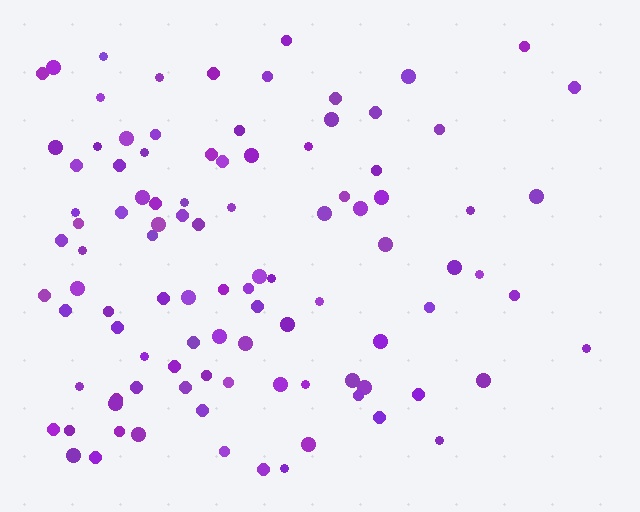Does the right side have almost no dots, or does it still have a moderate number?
Still a moderate number, just noticeably fewer than the left.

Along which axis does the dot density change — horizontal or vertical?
Horizontal.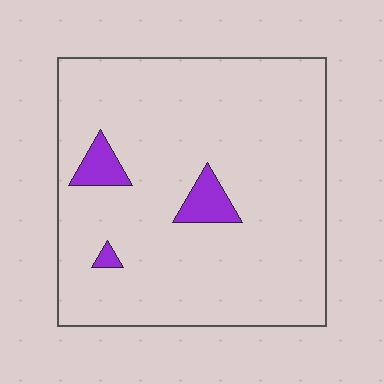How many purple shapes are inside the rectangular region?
3.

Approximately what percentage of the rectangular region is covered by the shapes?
Approximately 5%.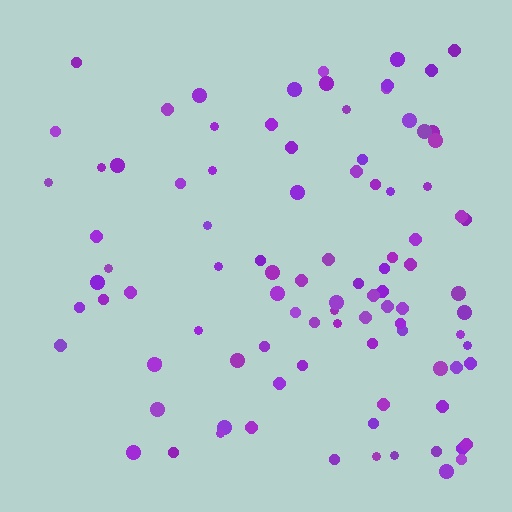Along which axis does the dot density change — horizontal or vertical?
Horizontal.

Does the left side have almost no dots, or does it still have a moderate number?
Still a moderate number, just noticeably fewer than the right.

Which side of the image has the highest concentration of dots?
The right.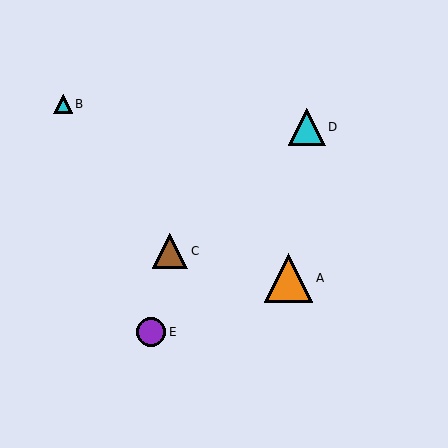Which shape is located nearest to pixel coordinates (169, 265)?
The brown triangle (labeled C) at (170, 251) is nearest to that location.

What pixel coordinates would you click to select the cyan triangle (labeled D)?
Click at (307, 127) to select the cyan triangle D.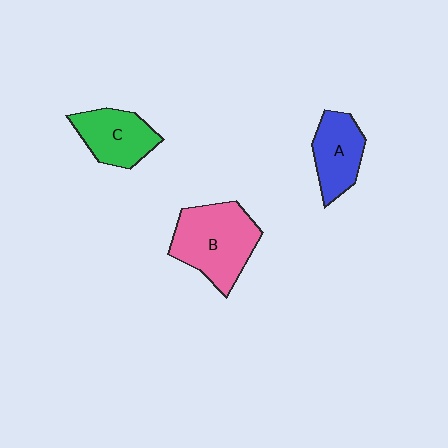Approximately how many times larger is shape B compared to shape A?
Approximately 1.5 times.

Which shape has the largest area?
Shape B (pink).